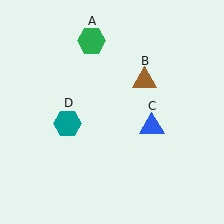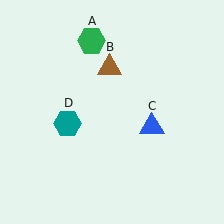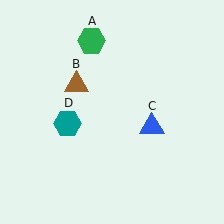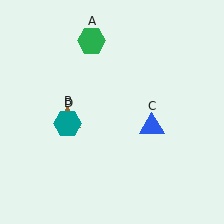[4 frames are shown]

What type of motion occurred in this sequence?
The brown triangle (object B) rotated counterclockwise around the center of the scene.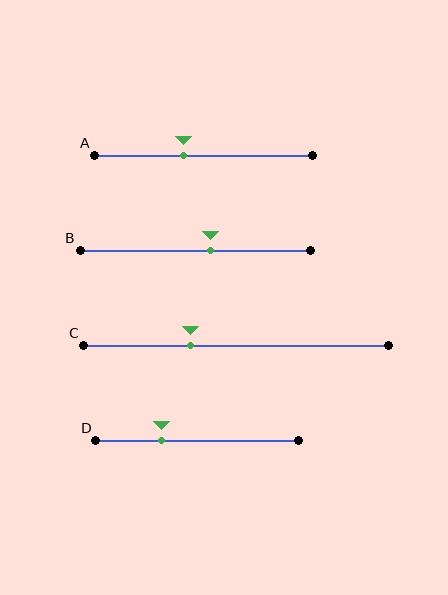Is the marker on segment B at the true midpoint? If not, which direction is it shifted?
No, the marker on segment B is shifted to the right by about 7% of the segment length.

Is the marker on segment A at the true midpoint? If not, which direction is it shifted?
No, the marker on segment A is shifted to the left by about 9% of the segment length.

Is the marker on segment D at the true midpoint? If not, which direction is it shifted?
No, the marker on segment D is shifted to the left by about 18% of the segment length.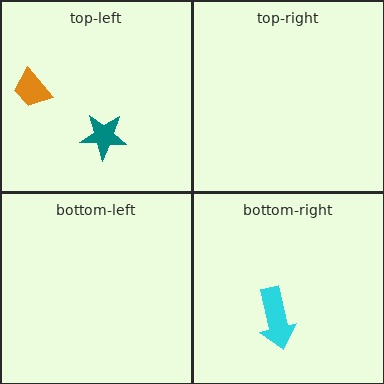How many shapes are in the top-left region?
2.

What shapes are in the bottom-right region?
The cyan arrow.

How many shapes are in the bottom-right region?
1.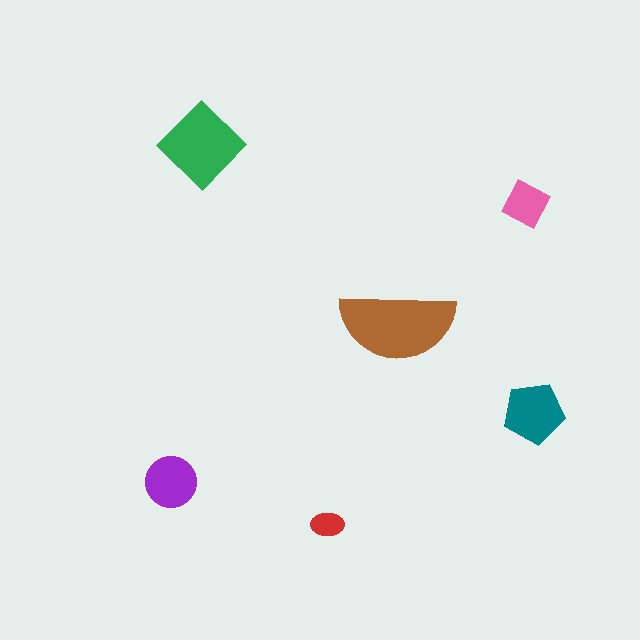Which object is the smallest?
The red ellipse.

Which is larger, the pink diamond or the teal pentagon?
The teal pentagon.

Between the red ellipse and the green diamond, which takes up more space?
The green diamond.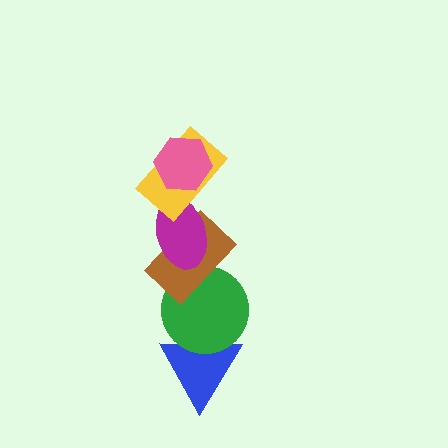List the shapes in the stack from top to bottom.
From top to bottom: the pink hexagon, the yellow rectangle, the magenta ellipse, the brown rectangle, the green circle, the blue triangle.